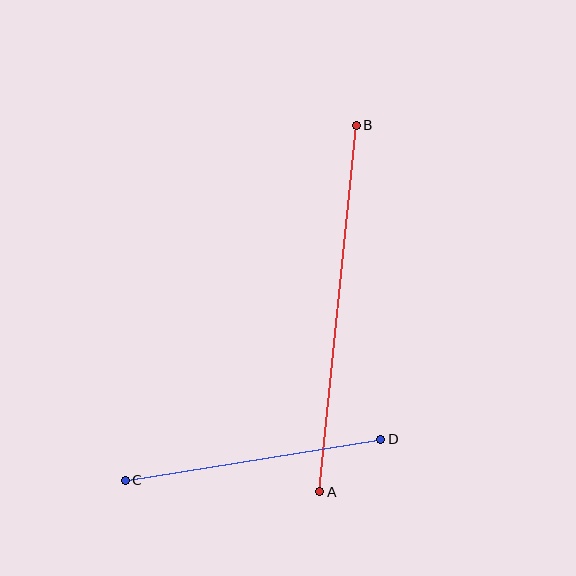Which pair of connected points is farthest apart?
Points A and B are farthest apart.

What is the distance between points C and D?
The distance is approximately 259 pixels.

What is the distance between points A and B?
The distance is approximately 368 pixels.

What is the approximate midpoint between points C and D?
The midpoint is at approximately (253, 460) pixels.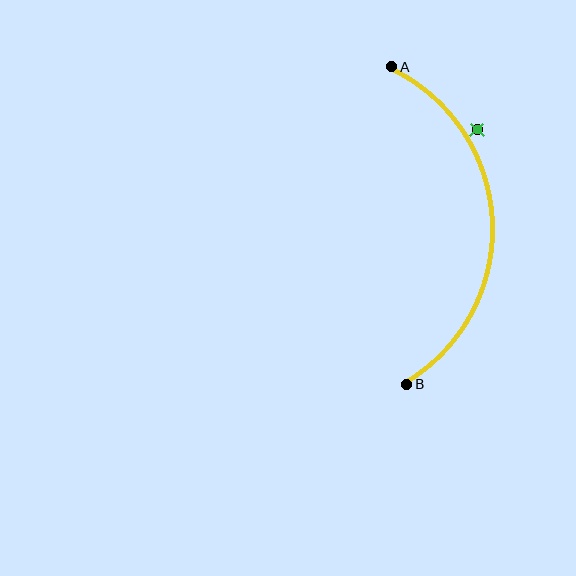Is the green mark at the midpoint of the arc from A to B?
No — the green mark does not lie on the arc at all. It sits slightly outside the curve.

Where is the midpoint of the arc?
The arc midpoint is the point on the curve farthest from the straight line joining A and B. It sits to the right of that line.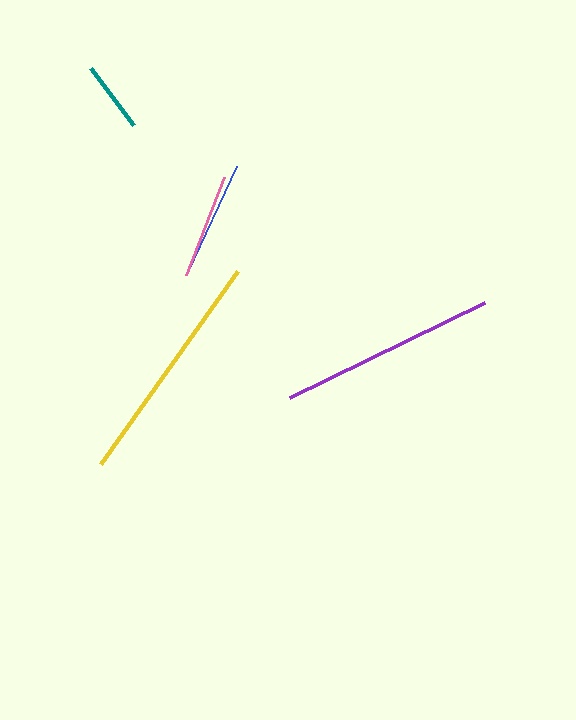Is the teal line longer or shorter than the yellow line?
The yellow line is longer than the teal line.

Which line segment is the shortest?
The teal line is the shortest at approximately 71 pixels.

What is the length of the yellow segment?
The yellow segment is approximately 238 pixels long.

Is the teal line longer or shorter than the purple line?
The purple line is longer than the teal line.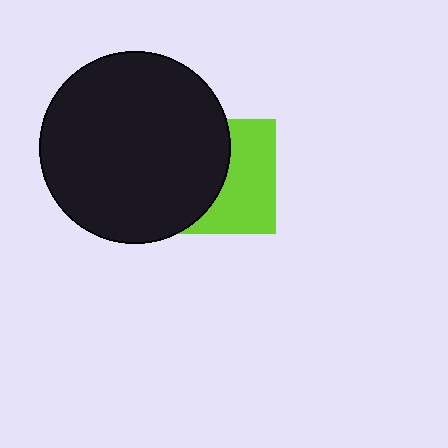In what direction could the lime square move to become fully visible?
The lime square could move right. That would shift it out from behind the black circle entirely.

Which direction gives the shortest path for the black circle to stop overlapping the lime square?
Moving left gives the shortest separation.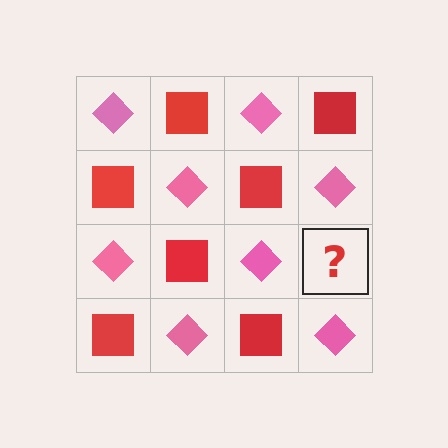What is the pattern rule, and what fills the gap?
The rule is that it alternates pink diamond and red square in a checkerboard pattern. The gap should be filled with a red square.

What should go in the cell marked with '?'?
The missing cell should contain a red square.